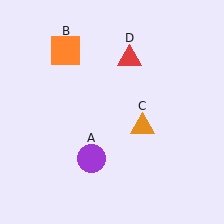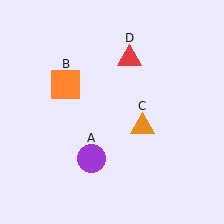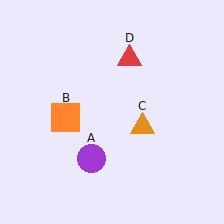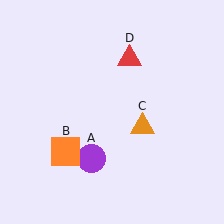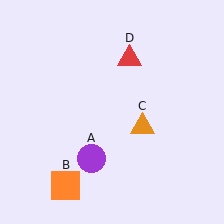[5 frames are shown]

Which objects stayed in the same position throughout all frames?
Purple circle (object A) and orange triangle (object C) and red triangle (object D) remained stationary.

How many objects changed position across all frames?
1 object changed position: orange square (object B).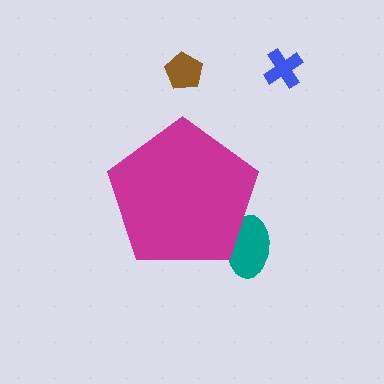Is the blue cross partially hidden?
No, the blue cross is fully visible.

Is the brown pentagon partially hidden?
No, the brown pentagon is fully visible.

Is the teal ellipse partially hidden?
Yes, the teal ellipse is partially hidden behind the magenta pentagon.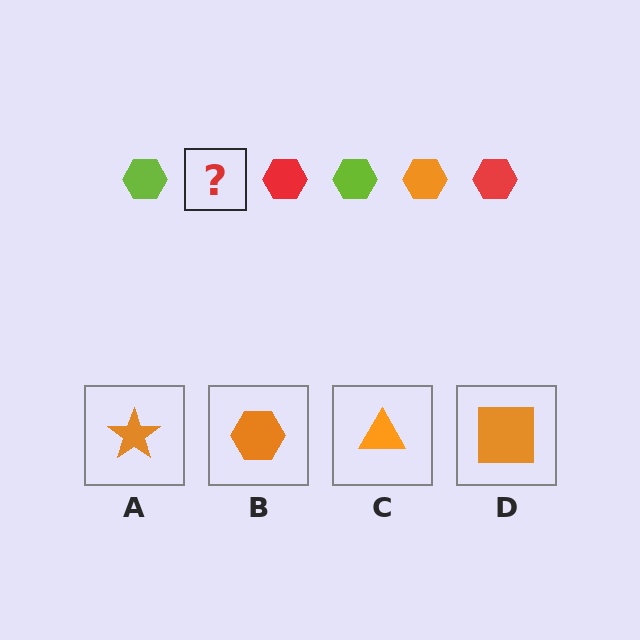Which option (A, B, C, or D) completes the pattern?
B.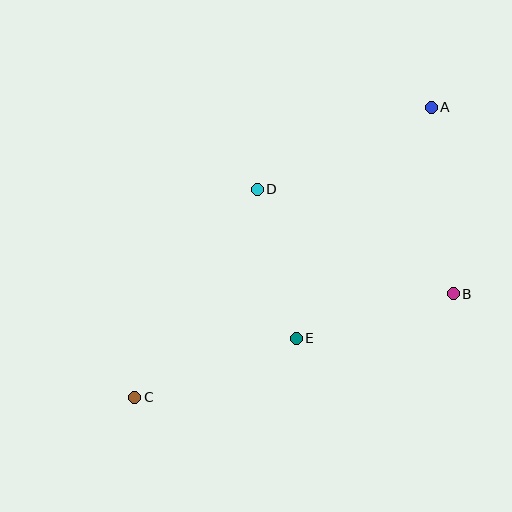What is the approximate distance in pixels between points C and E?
The distance between C and E is approximately 172 pixels.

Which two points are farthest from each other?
Points A and C are farthest from each other.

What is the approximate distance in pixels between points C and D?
The distance between C and D is approximately 241 pixels.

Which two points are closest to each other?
Points D and E are closest to each other.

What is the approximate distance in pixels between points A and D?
The distance between A and D is approximately 192 pixels.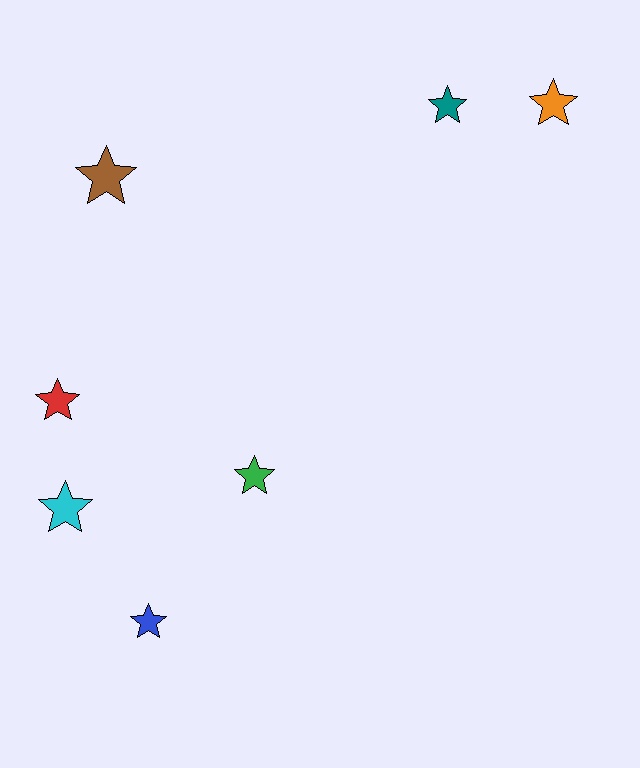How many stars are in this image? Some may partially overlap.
There are 7 stars.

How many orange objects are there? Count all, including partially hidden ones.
There is 1 orange object.